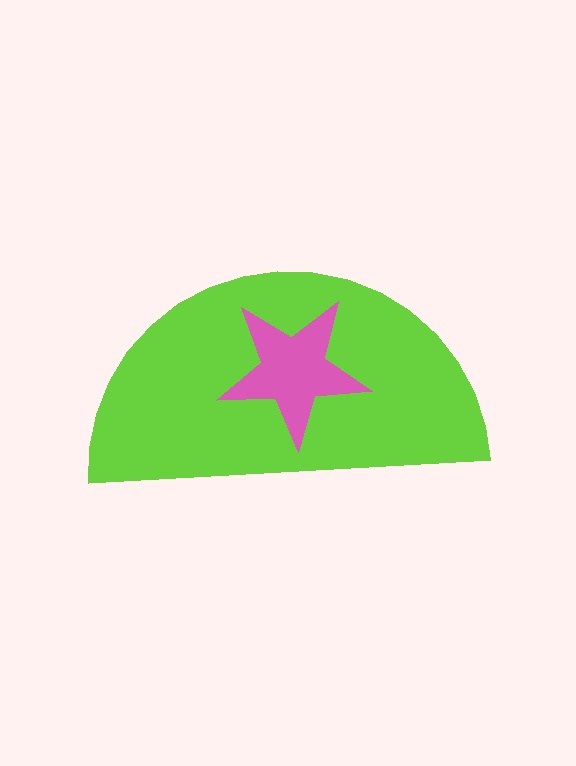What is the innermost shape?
The pink star.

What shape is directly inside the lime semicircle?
The pink star.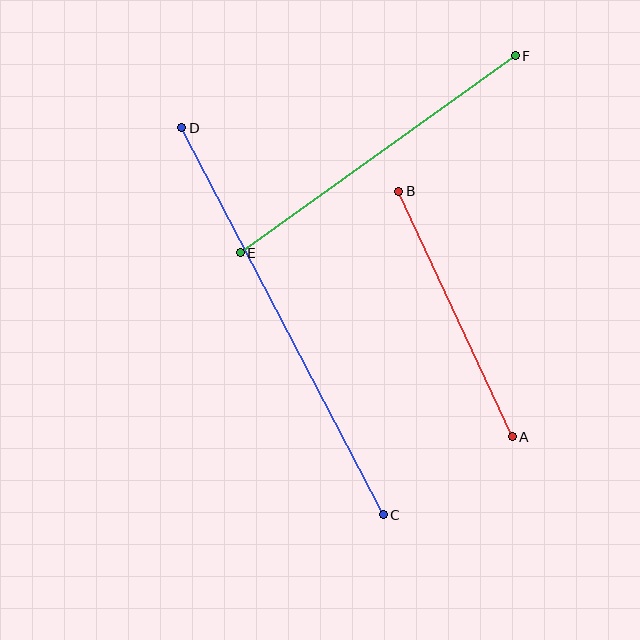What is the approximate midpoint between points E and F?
The midpoint is at approximately (378, 154) pixels.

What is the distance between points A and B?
The distance is approximately 270 pixels.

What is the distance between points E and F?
The distance is approximately 338 pixels.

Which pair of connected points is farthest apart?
Points C and D are farthest apart.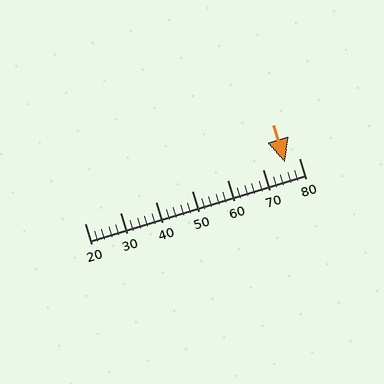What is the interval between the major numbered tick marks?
The major tick marks are spaced 10 units apart.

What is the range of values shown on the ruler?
The ruler shows values from 20 to 80.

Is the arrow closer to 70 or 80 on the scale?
The arrow is closer to 80.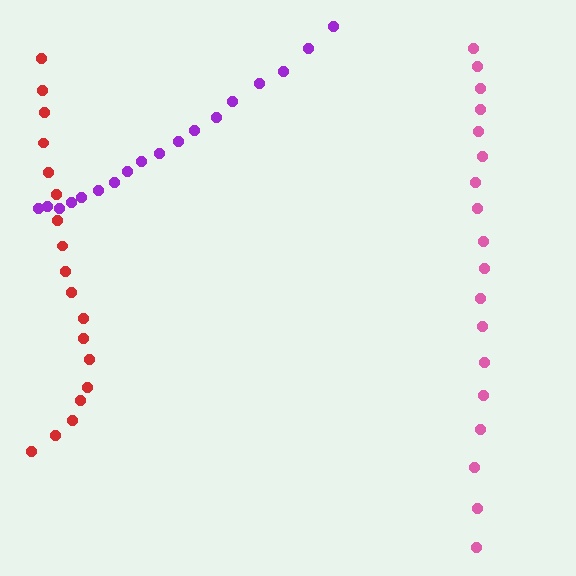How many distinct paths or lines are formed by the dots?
There are 3 distinct paths.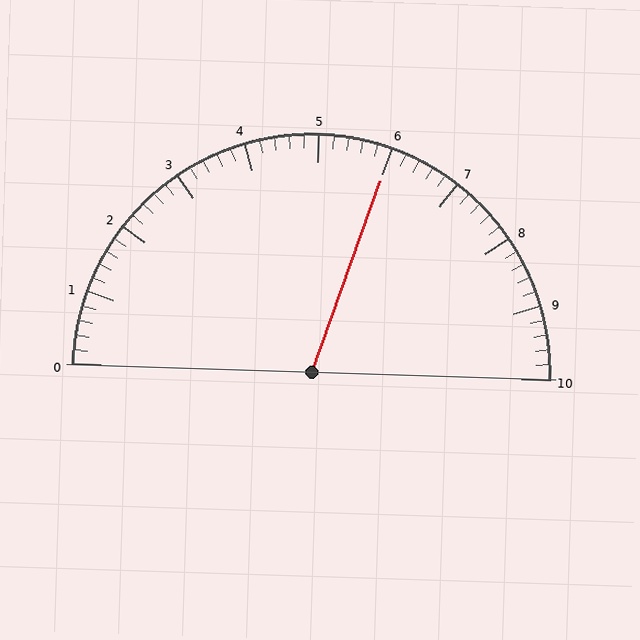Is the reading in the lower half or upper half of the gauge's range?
The reading is in the upper half of the range (0 to 10).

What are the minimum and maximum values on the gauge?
The gauge ranges from 0 to 10.